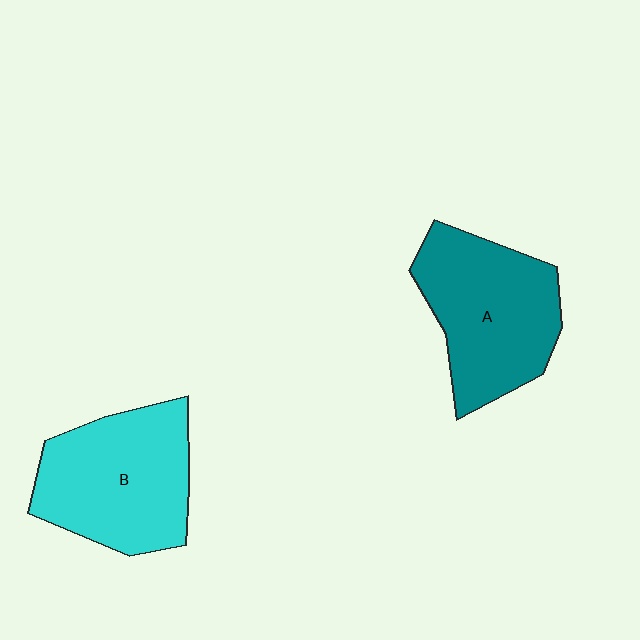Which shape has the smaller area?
Shape A (teal).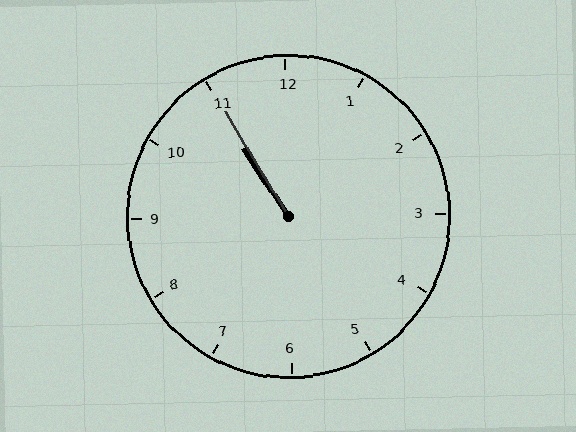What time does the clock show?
10:55.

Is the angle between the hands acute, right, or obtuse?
It is acute.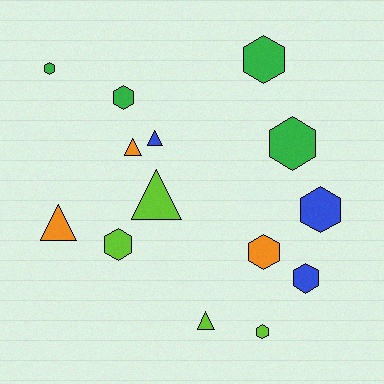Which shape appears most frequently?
Hexagon, with 9 objects.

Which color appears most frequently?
Green, with 4 objects.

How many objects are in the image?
There are 14 objects.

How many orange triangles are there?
There are 2 orange triangles.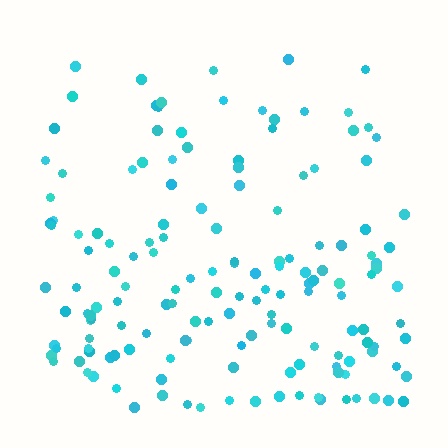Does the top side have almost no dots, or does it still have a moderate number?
Still a moderate number, just noticeably fewer than the bottom.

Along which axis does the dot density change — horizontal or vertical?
Vertical.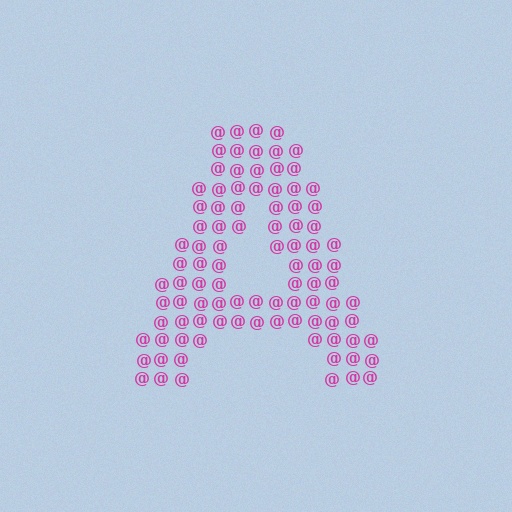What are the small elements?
The small elements are at signs.